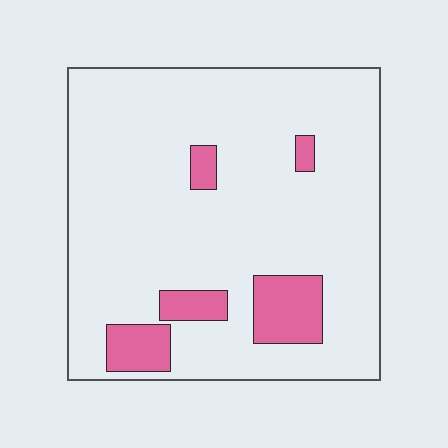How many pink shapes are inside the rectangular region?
5.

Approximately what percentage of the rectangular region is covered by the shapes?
Approximately 10%.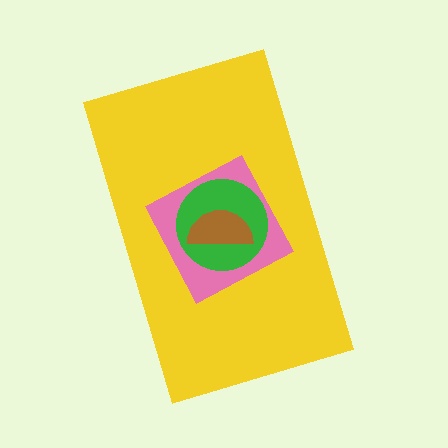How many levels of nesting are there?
4.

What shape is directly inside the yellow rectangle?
The pink square.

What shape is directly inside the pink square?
The green circle.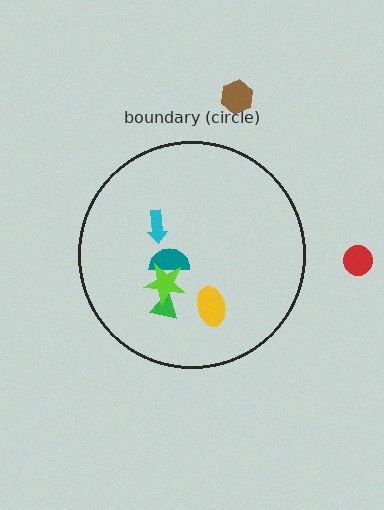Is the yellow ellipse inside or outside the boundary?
Inside.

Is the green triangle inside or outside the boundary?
Inside.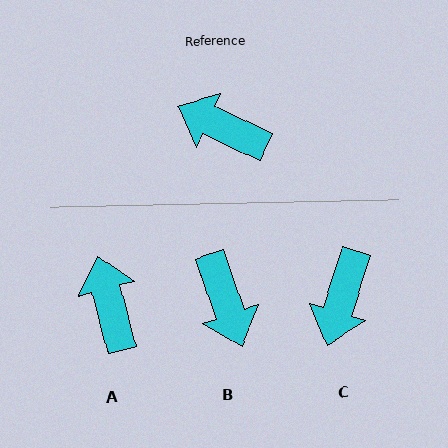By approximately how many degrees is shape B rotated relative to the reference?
Approximately 134 degrees counter-clockwise.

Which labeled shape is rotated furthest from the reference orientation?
B, about 134 degrees away.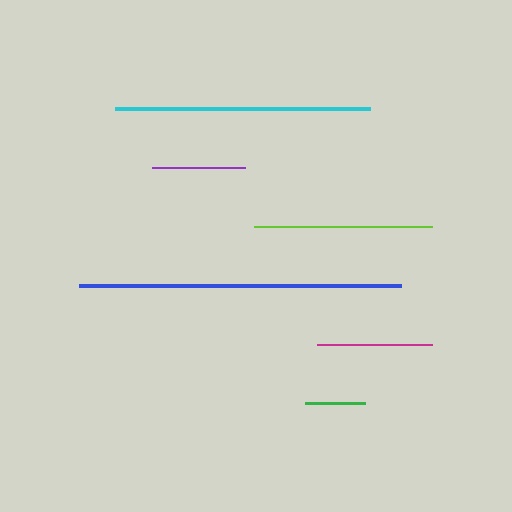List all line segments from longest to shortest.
From longest to shortest: blue, cyan, lime, magenta, purple, green.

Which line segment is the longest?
The blue line is the longest at approximately 321 pixels.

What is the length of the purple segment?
The purple segment is approximately 93 pixels long.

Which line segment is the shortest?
The green line is the shortest at approximately 61 pixels.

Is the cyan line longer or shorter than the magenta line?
The cyan line is longer than the magenta line.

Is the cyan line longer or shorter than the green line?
The cyan line is longer than the green line.